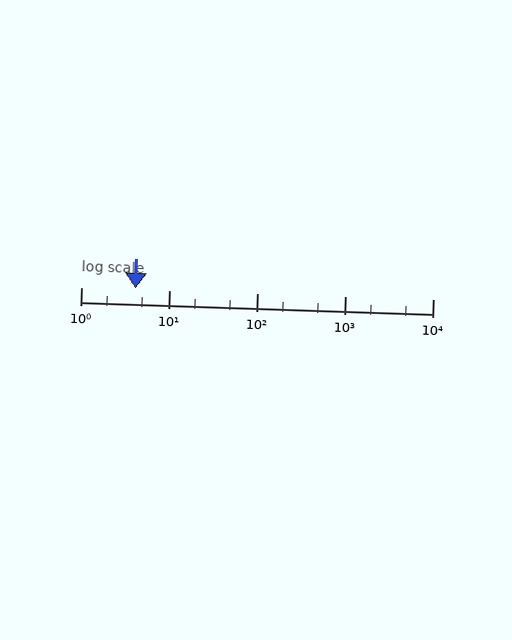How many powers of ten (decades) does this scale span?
The scale spans 4 decades, from 1 to 10000.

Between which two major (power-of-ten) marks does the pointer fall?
The pointer is between 1 and 10.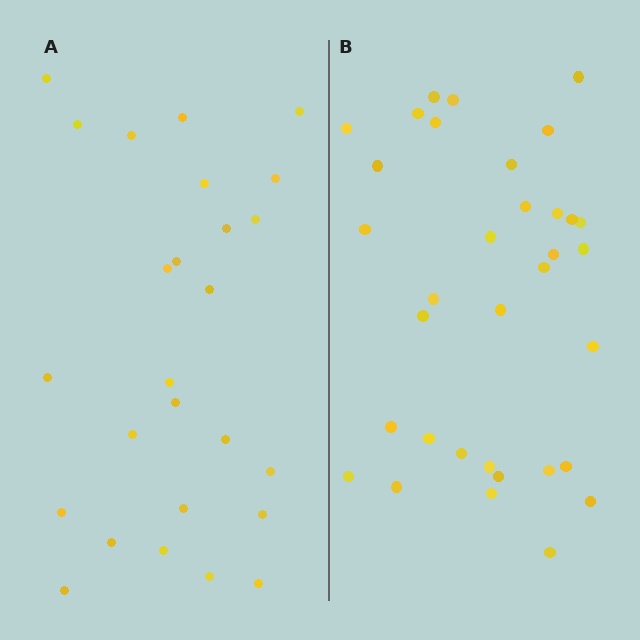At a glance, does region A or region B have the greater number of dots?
Region B (the right region) has more dots.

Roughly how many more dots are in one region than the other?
Region B has roughly 8 or so more dots than region A.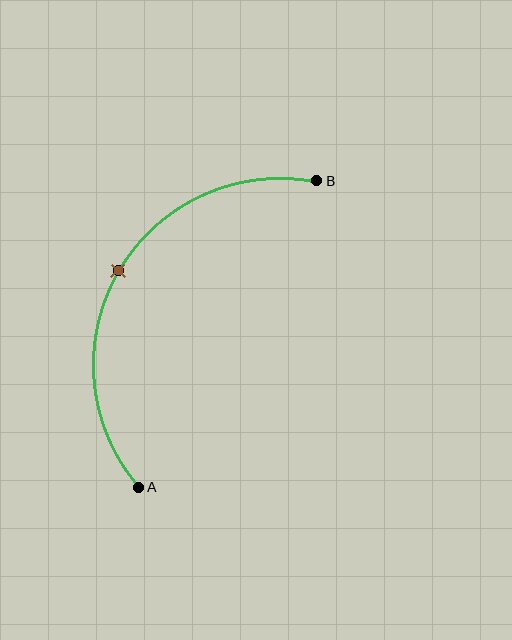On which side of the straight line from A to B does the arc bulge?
The arc bulges to the left of the straight line connecting A and B.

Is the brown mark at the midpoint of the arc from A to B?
Yes. The brown mark lies on the arc at equal arc-length from both A and B — it is the arc midpoint.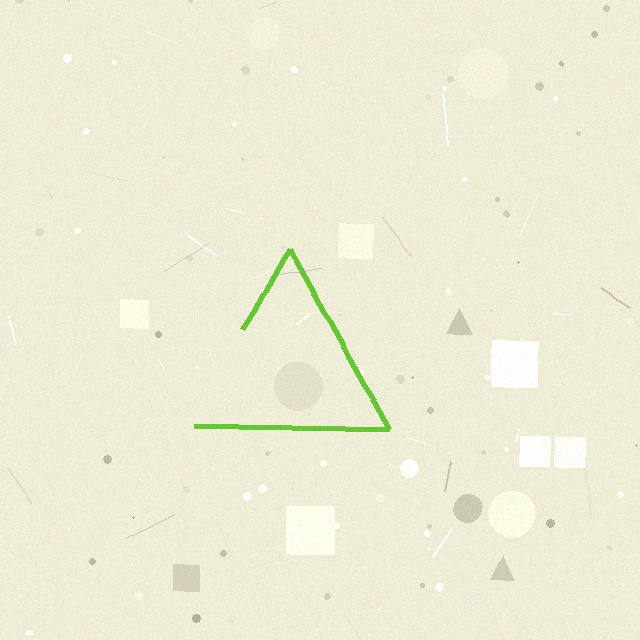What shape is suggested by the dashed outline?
The dashed outline suggests a triangle.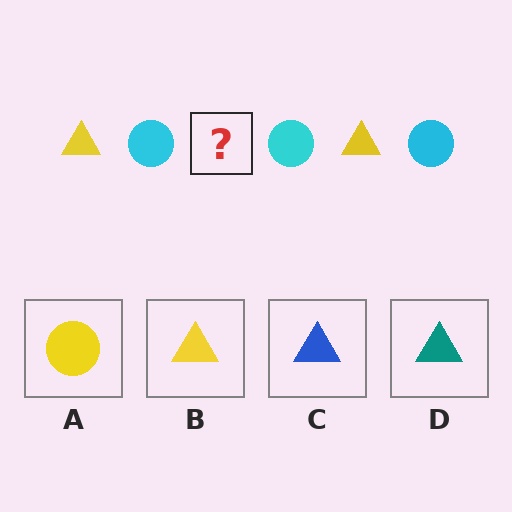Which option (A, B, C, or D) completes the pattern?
B.